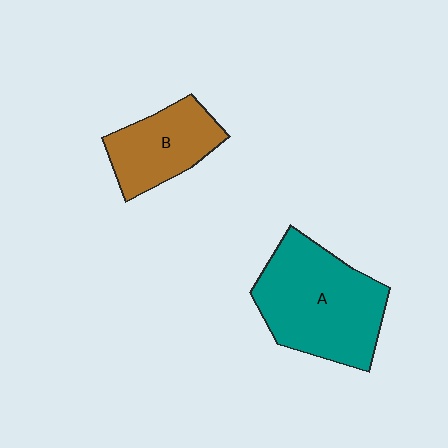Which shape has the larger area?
Shape A (teal).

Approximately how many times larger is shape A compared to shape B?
Approximately 1.7 times.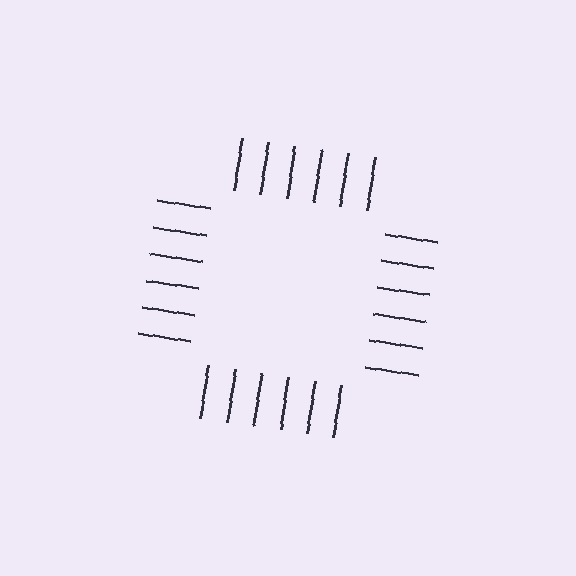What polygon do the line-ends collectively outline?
An illusory square — the line segments terminate on its edges but no continuous stroke is drawn.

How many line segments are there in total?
24 — 6 along each of the 4 edges.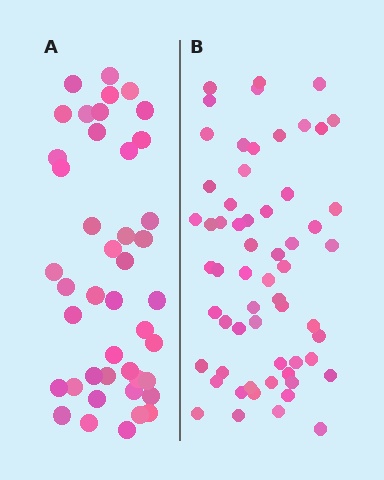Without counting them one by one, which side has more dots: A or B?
Region B (the right region) has more dots.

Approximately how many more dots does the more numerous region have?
Region B has approximately 15 more dots than region A.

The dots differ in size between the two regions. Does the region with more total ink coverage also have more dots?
No. Region A has more total ink coverage because its dots are larger, but region B actually contains more individual dots. Total area can be misleading — the number of items is what matters here.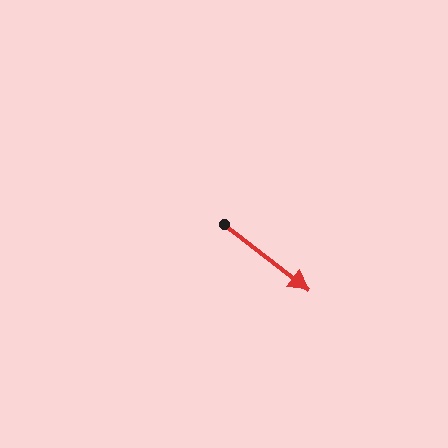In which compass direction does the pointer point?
Southeast.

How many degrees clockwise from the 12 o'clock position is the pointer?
Approximately 128 degrees.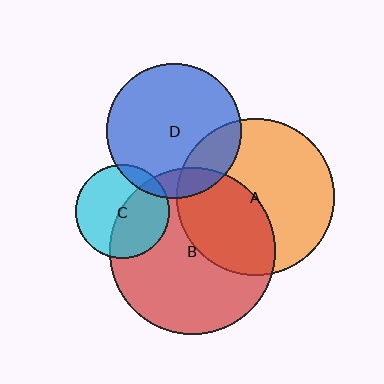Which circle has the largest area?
Circle B (red).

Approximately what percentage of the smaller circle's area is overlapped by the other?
Approximately 50%.